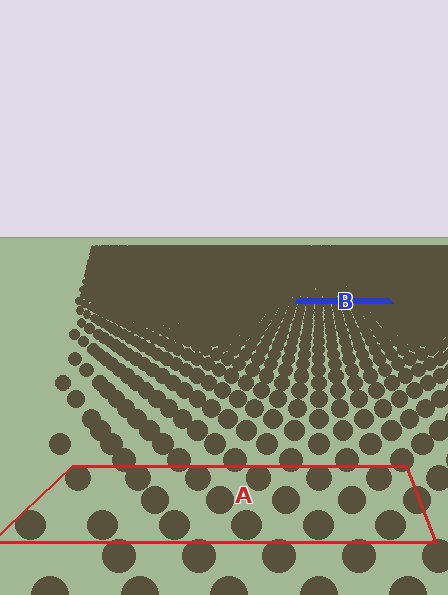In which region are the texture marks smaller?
The texture marks are smaller in region B, because it is farther away.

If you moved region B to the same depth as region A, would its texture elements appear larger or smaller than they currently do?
They would appear larger. At a closer depth, the same texture elements are projected at a bigger on-screen size.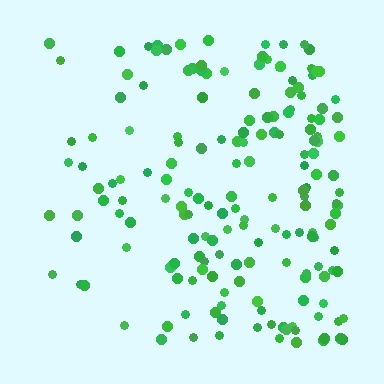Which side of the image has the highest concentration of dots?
The right.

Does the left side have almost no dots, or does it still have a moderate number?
Still a moderate number, just noticeably fewer than the right.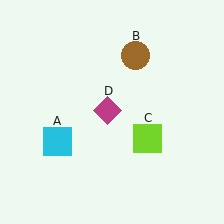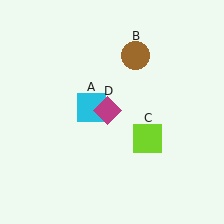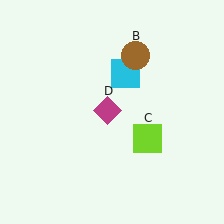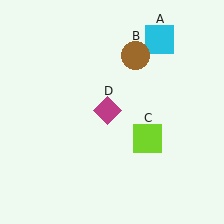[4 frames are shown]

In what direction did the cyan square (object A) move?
The cyan square (object A) moved up and to the right.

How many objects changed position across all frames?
1 object changed position: cyan square (object A).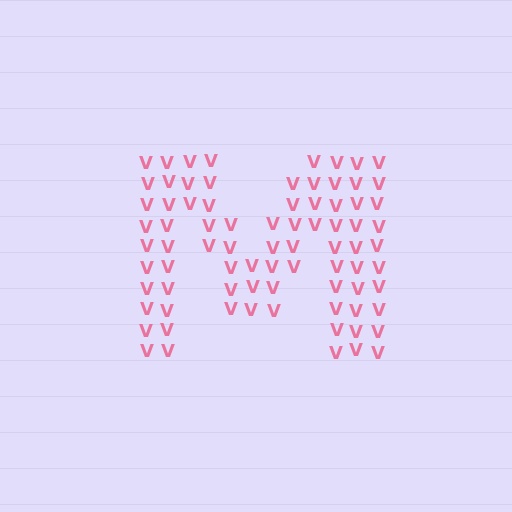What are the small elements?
The small elements are letter V's.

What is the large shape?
The large shape is the letter M.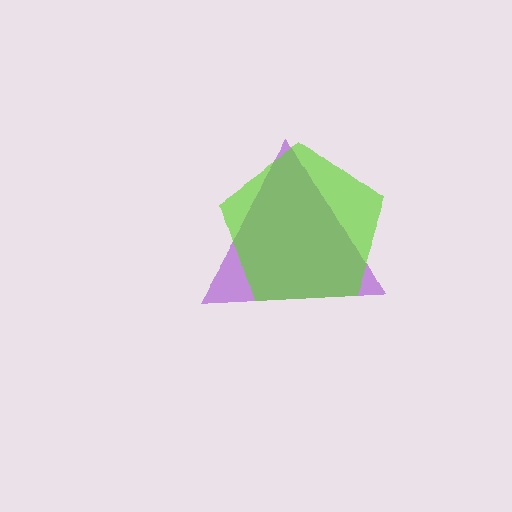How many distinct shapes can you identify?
There are 2 distinct shapes: a purple triangle, a lime pentagon.